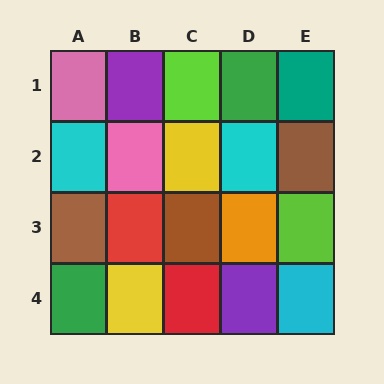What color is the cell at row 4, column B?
Yellow.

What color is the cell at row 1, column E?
Teal.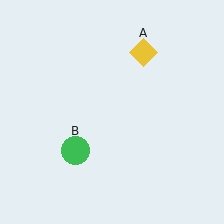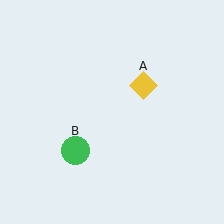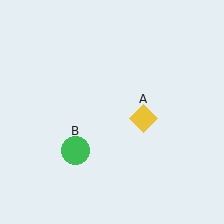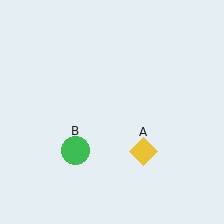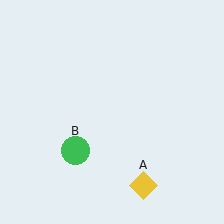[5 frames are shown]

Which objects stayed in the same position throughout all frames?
Green circle (object B) remained stationary.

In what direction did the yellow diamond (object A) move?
The yellow diamond (object A) moved down.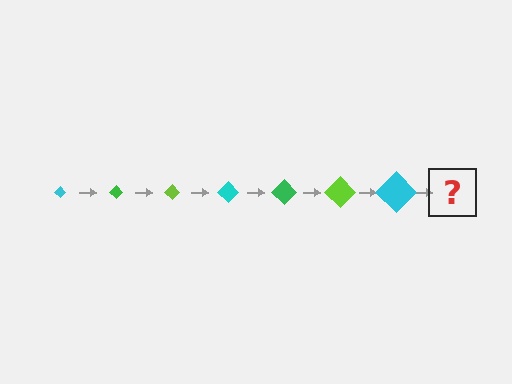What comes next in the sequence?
The next element should be a green diamond, larger than the previous one.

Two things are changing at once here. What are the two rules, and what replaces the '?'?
The two rules are that the diamond grows larger each step and the color cycles through cyan, green, and lime. The '?' should be a green diamond, larger than the previous one.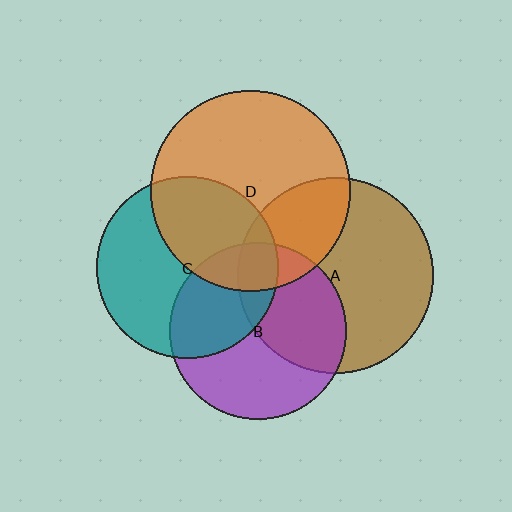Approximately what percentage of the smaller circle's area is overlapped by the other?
Approximately 40%.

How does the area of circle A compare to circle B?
Approximately 1.2 times.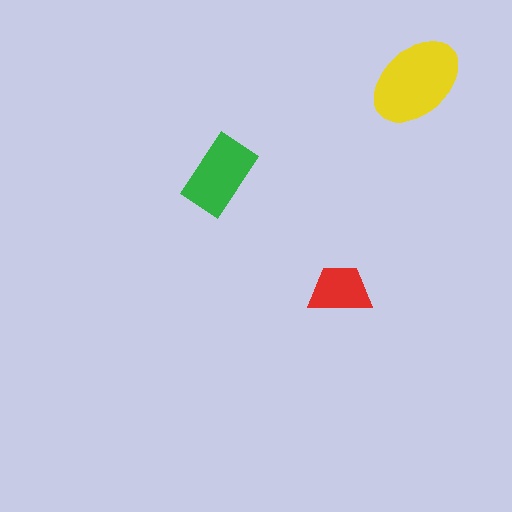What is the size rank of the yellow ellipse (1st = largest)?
1st.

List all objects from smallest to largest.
The red trapezoid, the green rectangle, the yellow ellipse.